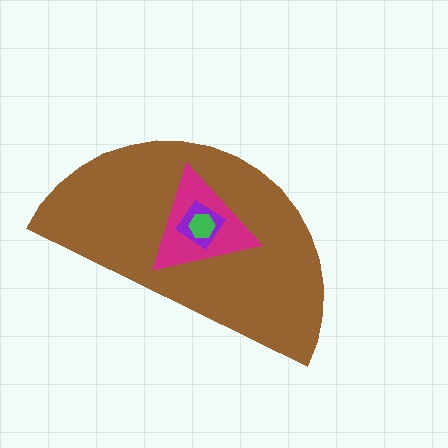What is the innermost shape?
The green hexagon.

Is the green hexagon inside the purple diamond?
Yes.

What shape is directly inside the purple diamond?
The green hexagon.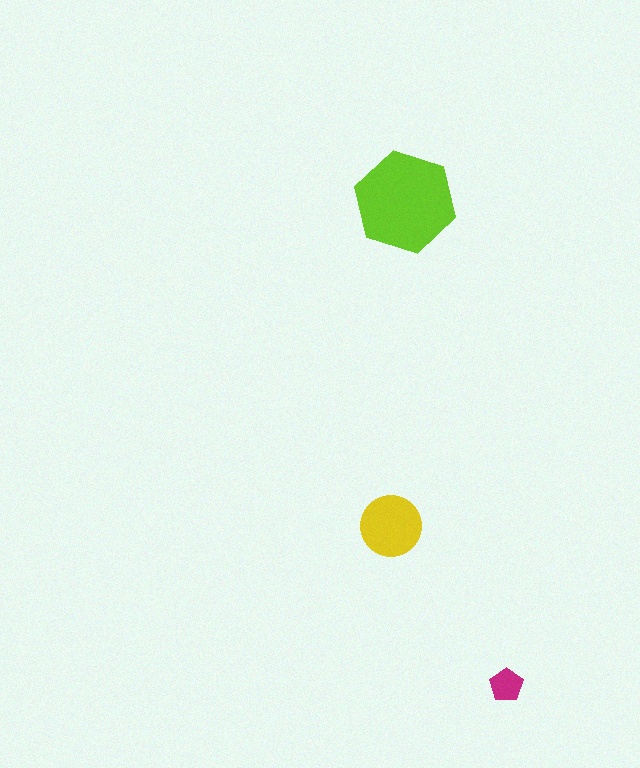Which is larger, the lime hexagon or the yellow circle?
The lime hexagon.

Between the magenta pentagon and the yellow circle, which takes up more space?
The yellow circle.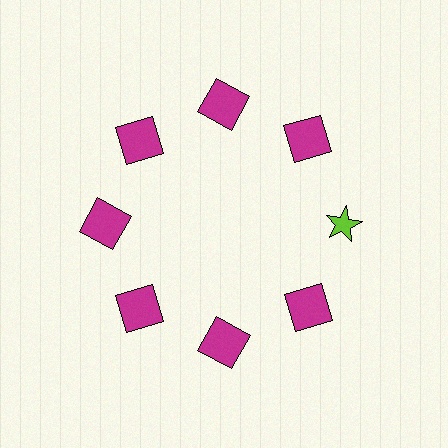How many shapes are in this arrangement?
There are 8 shapes arranged in a ring pattern.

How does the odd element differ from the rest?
It differs in both color (lime instead of magenta) and shape (star instead of square).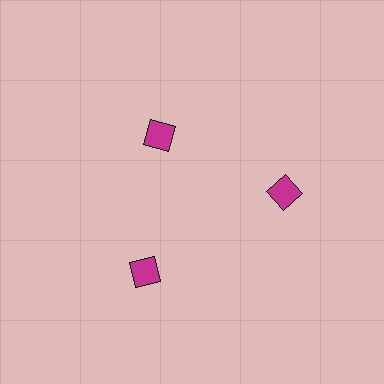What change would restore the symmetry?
The symmetry would be restored by moving it outward, back onto the ring so that all 3 diamonds sit at equal angles and equal distance from the center.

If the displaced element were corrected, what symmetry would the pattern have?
It would have 3-fold rotational symmetry — the pattern would map onto itself every 120 degrees.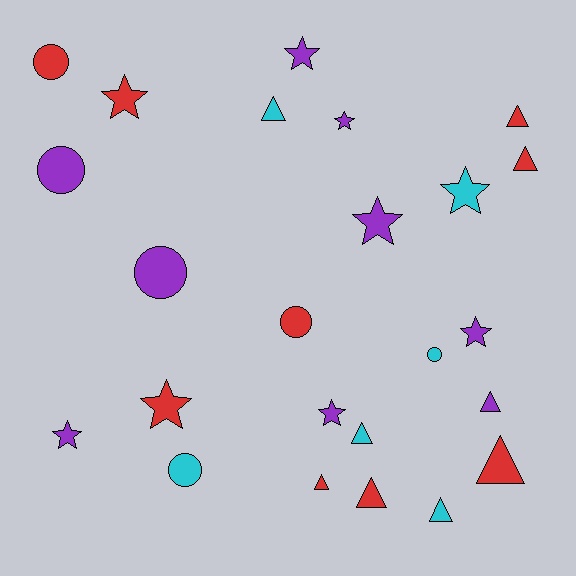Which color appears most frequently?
Red, with 9 objects.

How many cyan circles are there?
There are 2 cyan circles.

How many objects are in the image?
There are 24 objects.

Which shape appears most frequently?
Triangle, with 9 objects.